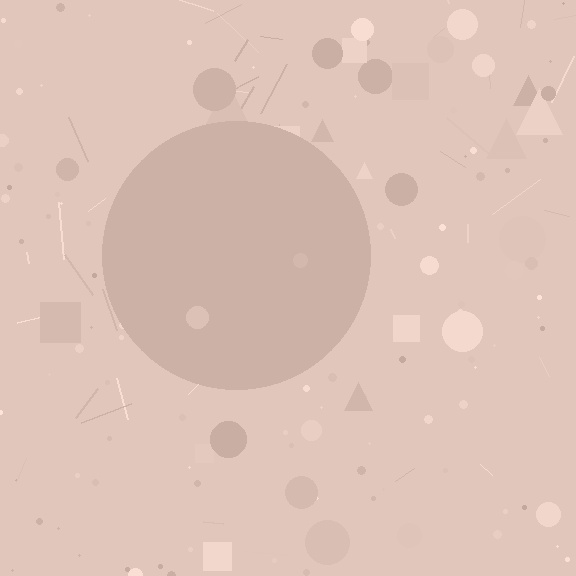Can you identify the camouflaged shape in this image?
The camouflaged shape is a circle.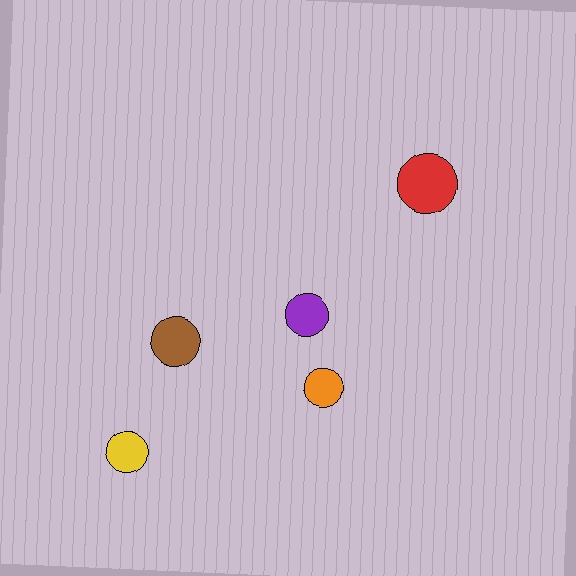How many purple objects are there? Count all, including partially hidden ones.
There is 1 purple object.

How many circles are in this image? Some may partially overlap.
There are 5 circles.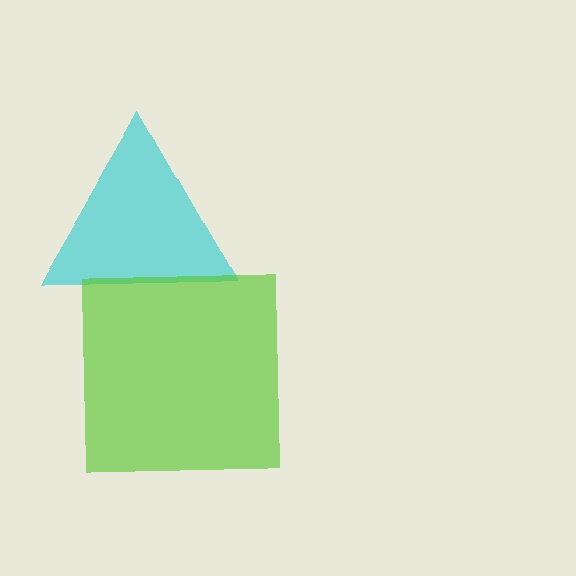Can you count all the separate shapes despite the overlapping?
Yes, there are 2 separate shapes.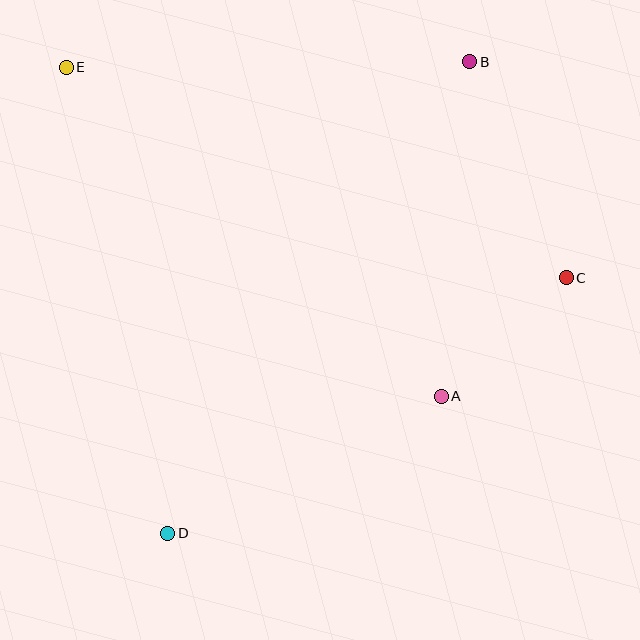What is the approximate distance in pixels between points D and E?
The distance between D and E is approximately 477 pixels.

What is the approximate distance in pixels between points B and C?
The distance between B and C is approximately 237 pixels.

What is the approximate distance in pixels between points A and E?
The distance between A and E is approximately 499 pixels.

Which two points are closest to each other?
Points A and C are closest to each other.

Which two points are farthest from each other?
Points B and D are farthest from each other.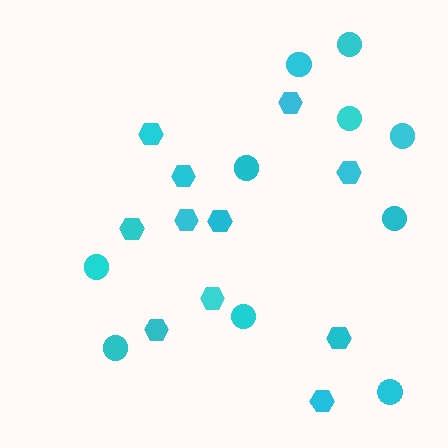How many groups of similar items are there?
There are 2 groups: one group of circles (10) and one group of hexagons (11).